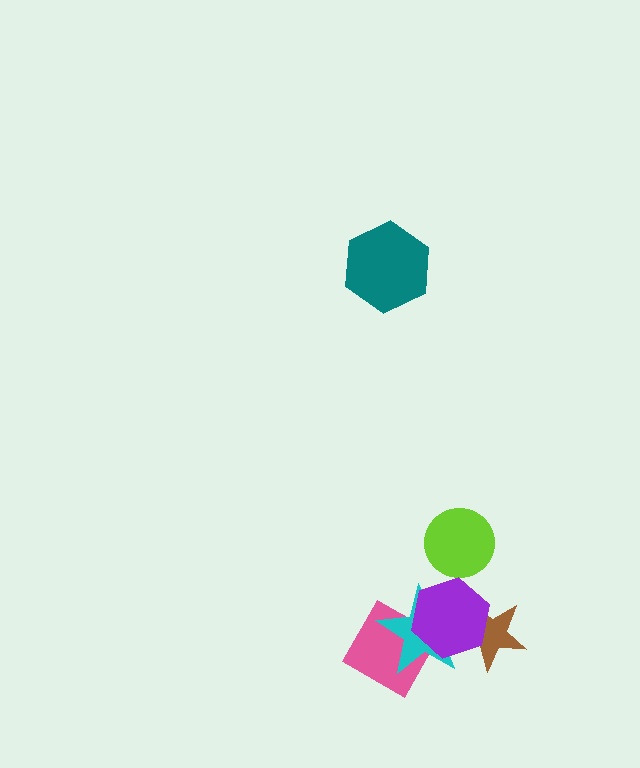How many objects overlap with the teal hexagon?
0 objects overlap with the teal hexagon.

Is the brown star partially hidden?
Yes, it is partially covered by another shape.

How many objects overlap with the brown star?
2 objects overlap with the brown star.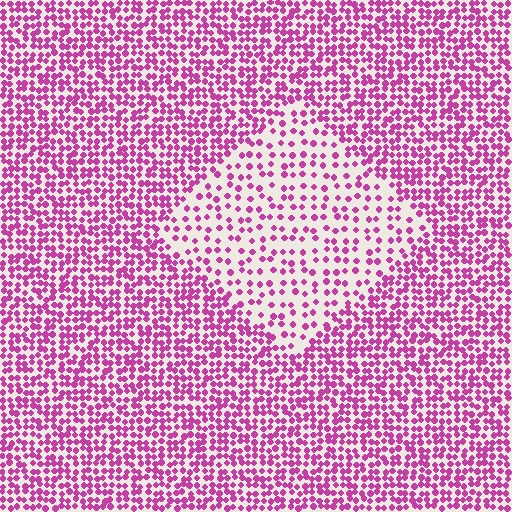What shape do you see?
I see a diamond.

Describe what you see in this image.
The image contains small magenta elements arranged at two different densities. A diamond-shaped region is visible where the elements are less densely packed than the surrounding area.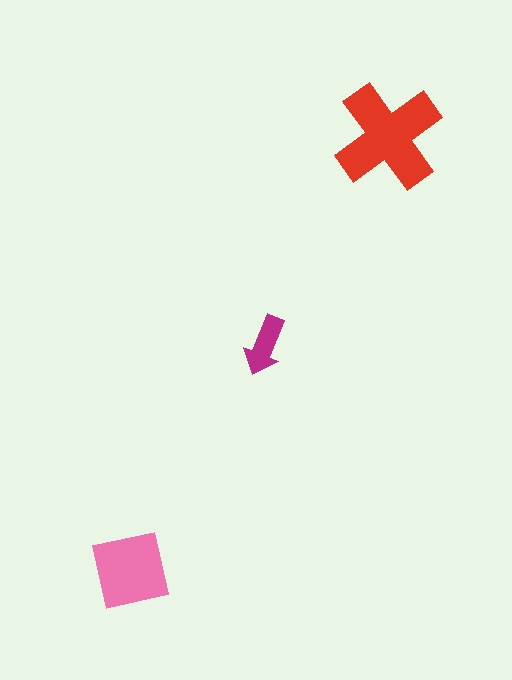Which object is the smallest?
The magenta arrow.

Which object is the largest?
The red cross.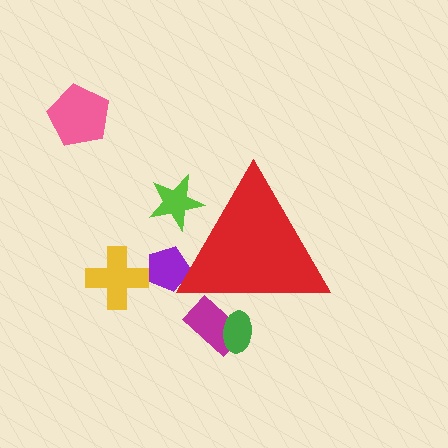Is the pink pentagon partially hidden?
No, the pink pentagon is fully visible.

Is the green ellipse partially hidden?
Yes, the green ellipse is partially hidden behind the red triangle.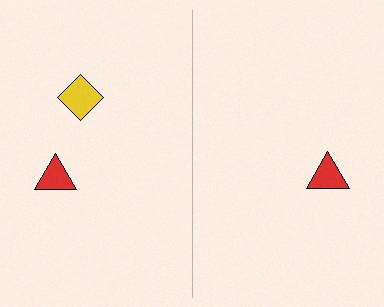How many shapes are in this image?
There are 3 shapes in this image.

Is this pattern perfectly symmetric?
No, the pattern is not perfectly symmetric. A yellow diamond is missing from the right side.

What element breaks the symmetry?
A yellow diamond is missing from the right side.